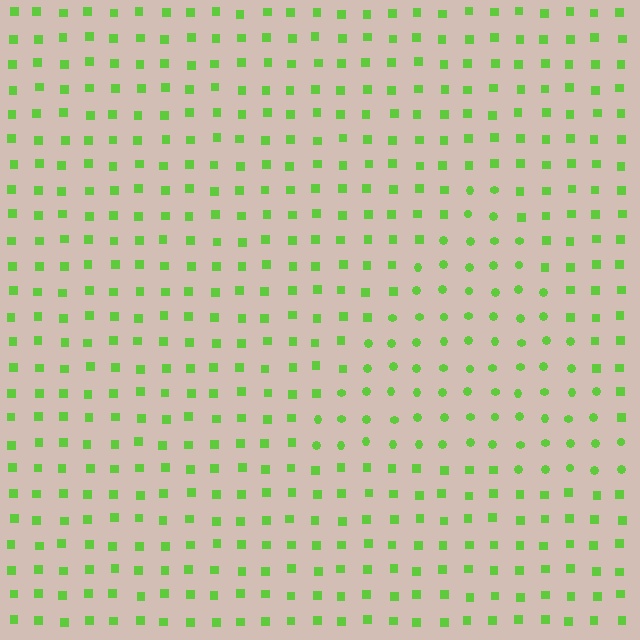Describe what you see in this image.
The image is filled with small lime elements arranged in a uniform grid. A triangle-shaped region contains circles, while the surrounding area contains squares. The boundary is defined purely by the change in element shape.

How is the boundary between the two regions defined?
The boundary is defined by a change in element shape: circles inside vs. squares outside. All elements share the same color and spacing.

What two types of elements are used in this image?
The image uses circles inside the triangle region and squares outside it.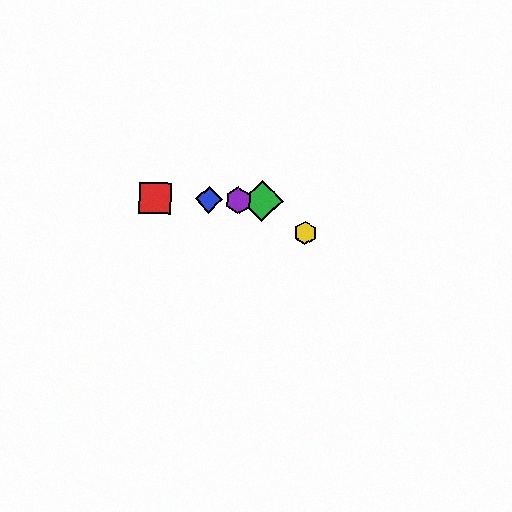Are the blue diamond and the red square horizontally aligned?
Yes, both are at y≈200.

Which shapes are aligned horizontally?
The red square, the blue diamond, the green diamond, the purple hexagon are aligned horizontally.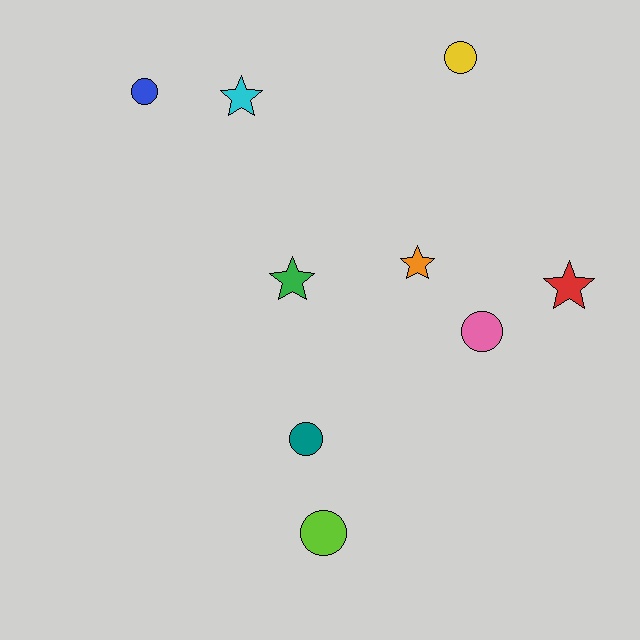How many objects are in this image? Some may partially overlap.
There are 9 objects.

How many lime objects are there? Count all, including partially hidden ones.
There is 1 lime object.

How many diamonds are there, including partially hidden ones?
There are no diamonds.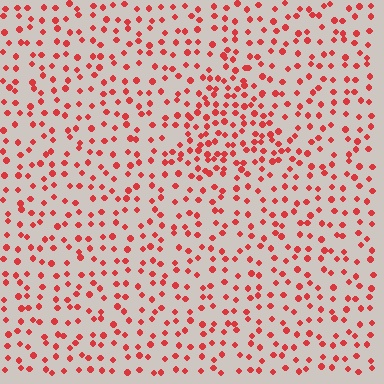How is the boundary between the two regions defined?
The boundary is defined by a change in element density (approximately 1.7x ratio). All elements are the same color, size, and shape.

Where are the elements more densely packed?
The elements are more densely packed inside the triangle boundary.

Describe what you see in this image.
The image contains small red elements arranged at two different densities. A triangle-shaped region is visible where the elements are more densely packed than the surrounding area.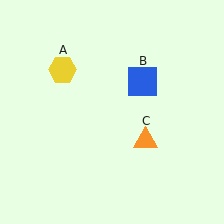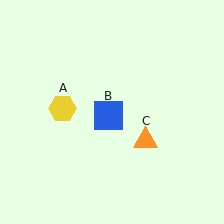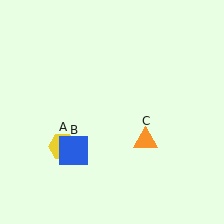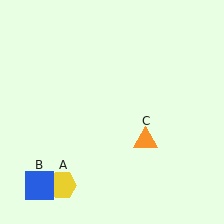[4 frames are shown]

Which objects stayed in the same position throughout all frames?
Orange triangle (object C) remained stationary.